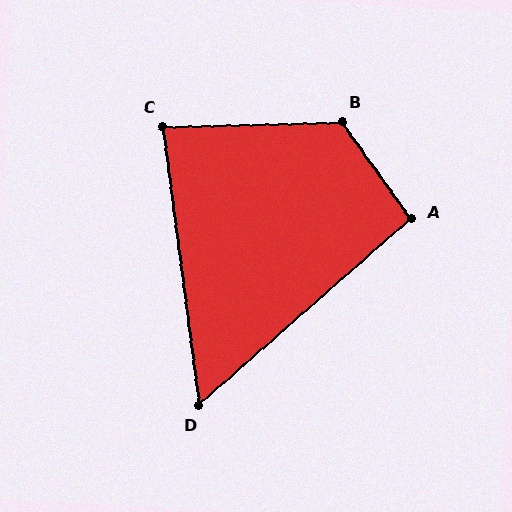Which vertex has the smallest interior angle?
D, at approximately 56 degrees.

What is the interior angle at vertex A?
Approximately 96 degrees (obtuse).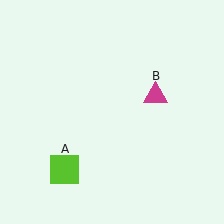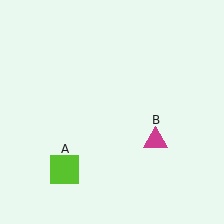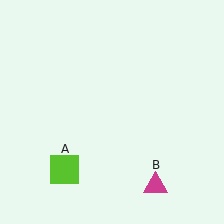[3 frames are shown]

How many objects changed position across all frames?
1 object changed position: magenta triangle (object B).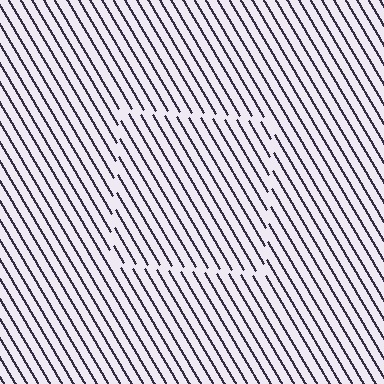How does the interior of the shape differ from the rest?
The interior of the shape contains the same grating, shifted by half a period — the contour is defined by the phase discontinuity where line-ends from the inner and outer gratings abut.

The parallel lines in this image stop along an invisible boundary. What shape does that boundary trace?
An illusory square. The interior of the shape contains the same grating, shifted by half a period — the contour is defined by the phase discontinuity where line-ends from the inner and outer gratings abut.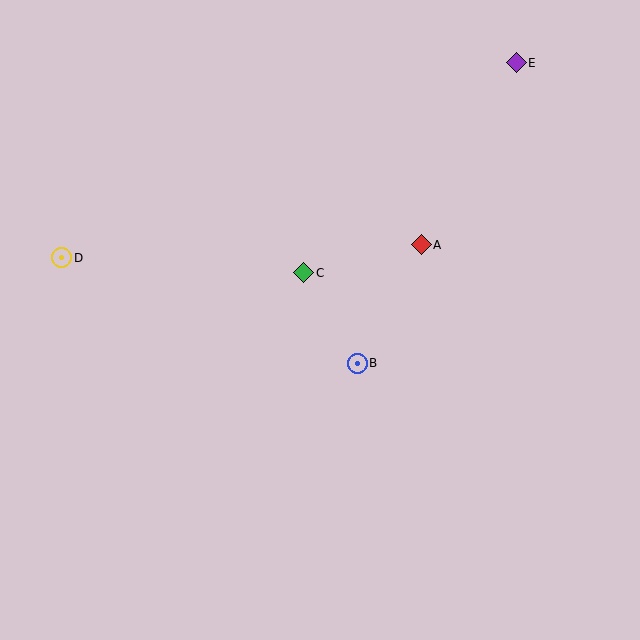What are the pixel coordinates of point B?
Point B is at (357, 363).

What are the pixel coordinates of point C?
Point C is at (304, 273).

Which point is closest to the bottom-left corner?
Point D is closest to the bottom-left corner.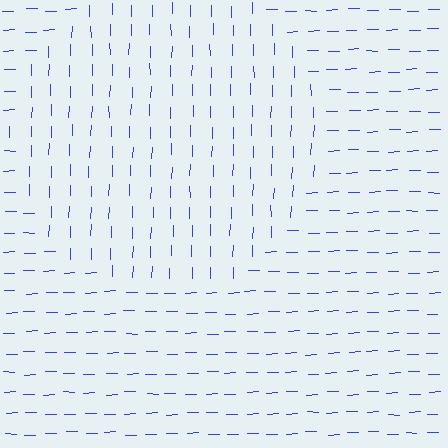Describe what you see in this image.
The image is filled with small blue line segments. A circle region in the image has lines oriented differently from the surrounding lines, creating a visible texture boundary.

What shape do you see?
I see a circle.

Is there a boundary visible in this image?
Yes, there is a texture boundary formed by a change in line orientation.